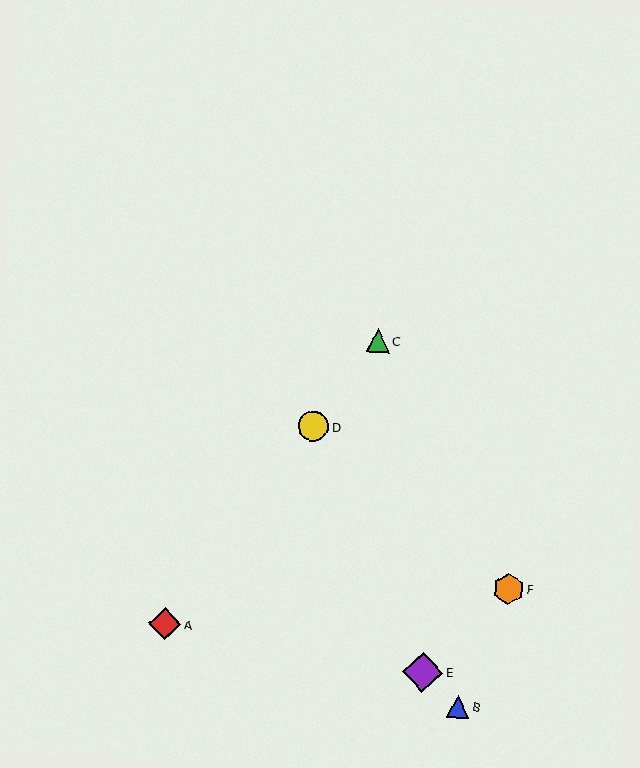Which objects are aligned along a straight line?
Objects A, C, D are aligned along a straight line.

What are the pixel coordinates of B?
Object B is at (458, 706).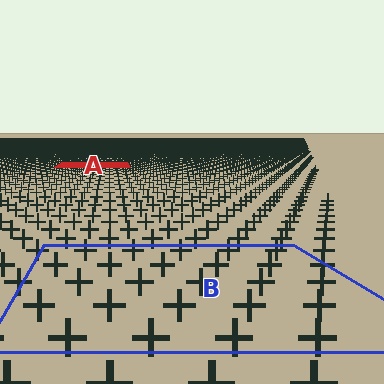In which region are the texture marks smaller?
The texture marks are smaller in region A, because it is farther away.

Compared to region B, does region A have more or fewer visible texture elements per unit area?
Region A has more texture elements per unit area — they are packed more densely because it is farther away.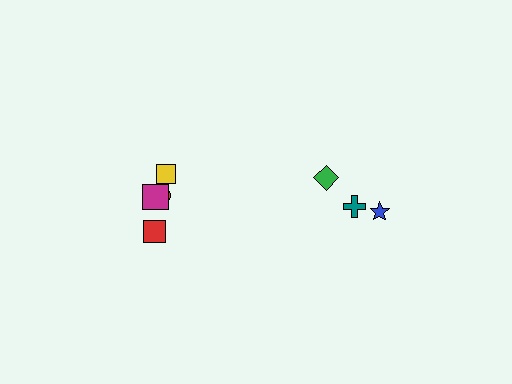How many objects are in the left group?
There are 5 objects.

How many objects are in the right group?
There are 3 objects.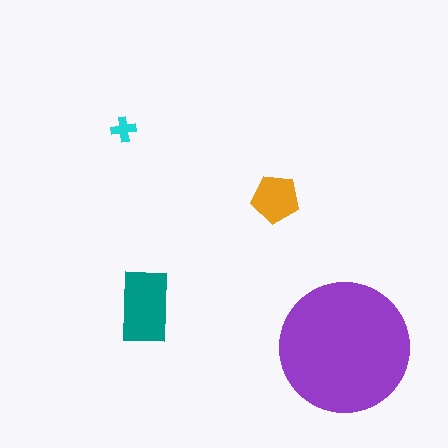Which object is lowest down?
The purple circle is bottommost.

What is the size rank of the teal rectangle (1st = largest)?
2nd.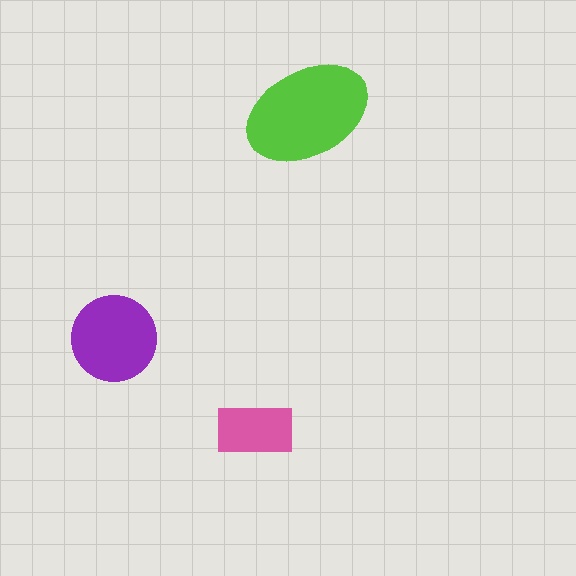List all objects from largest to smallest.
The lime ellipse, the purple circle, the pink rectangle.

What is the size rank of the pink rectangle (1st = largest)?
3rd.